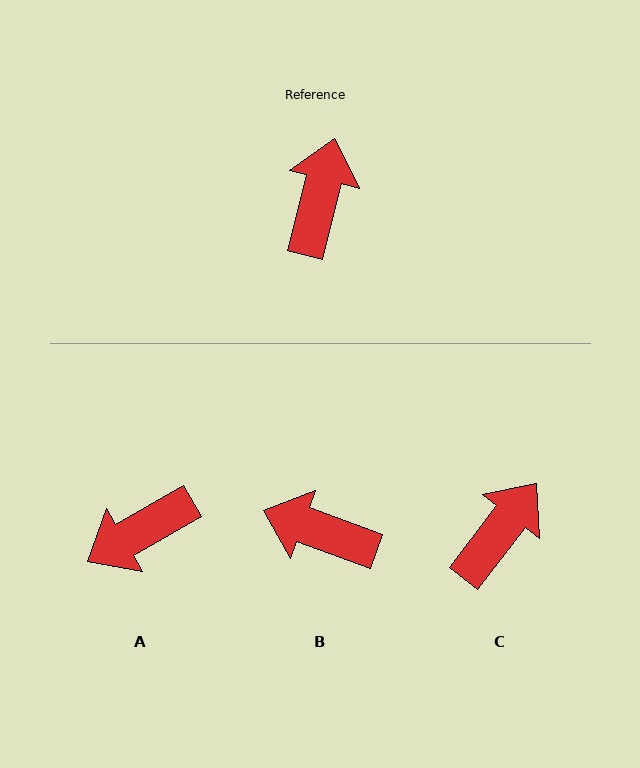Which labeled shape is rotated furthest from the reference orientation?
A, about 134 degrees away.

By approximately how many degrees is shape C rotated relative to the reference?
Approximately 23 degrees clockwise.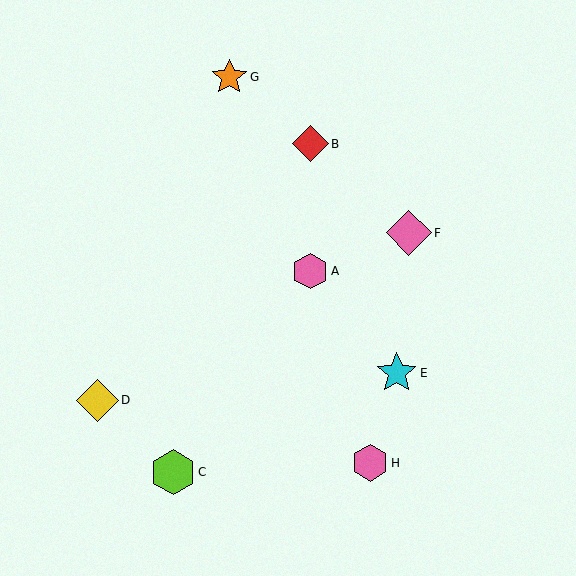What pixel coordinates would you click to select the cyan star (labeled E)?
Click at (397, 373) to select the cyan star E.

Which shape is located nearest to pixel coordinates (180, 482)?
The lime hexagon (labeled C) at (173, 472) is nearest to that location.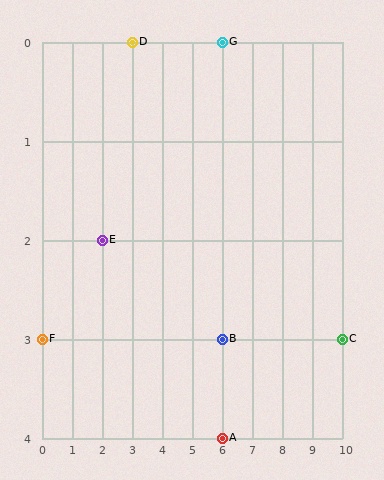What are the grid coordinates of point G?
Point G is at grid coordinates (6, 0).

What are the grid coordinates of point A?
Point A is at grid coordinates (6, 4).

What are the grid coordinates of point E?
Point E is at grid coordinates (2, 2).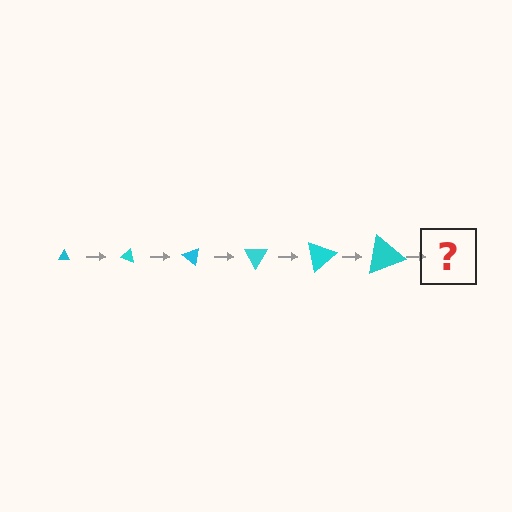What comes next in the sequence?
The next element should be a triangle, larger than the previous one and rotated 120 degrees from the start.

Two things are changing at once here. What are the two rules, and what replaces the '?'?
The two rules are that the triangle grows larger each step and it rotates 20 degrees each step. The '?' should be a triangle, larger than the previous one and rotated 120 degrees from the start.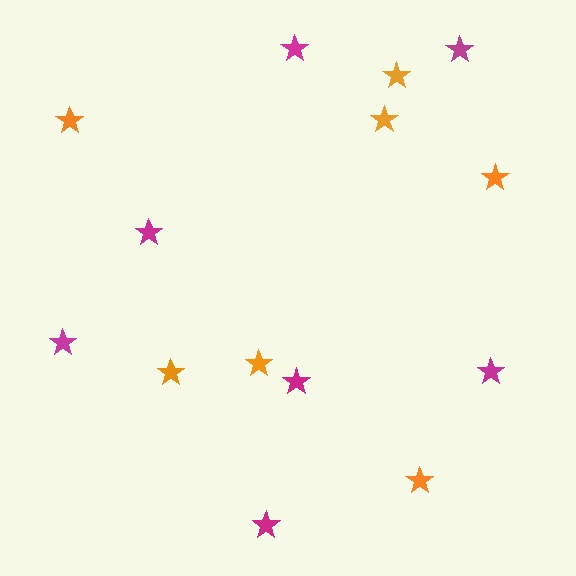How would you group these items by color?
There are 2 groups: one group of magenta stars (7) and one group of orange stars (7).